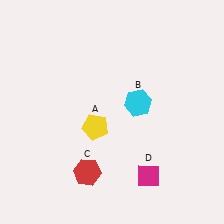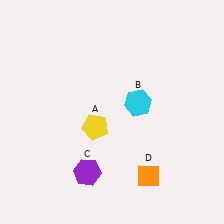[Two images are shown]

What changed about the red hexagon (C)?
In Image 1, C is red. In Image 2, it changed to purple.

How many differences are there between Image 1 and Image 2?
There are 2 differences between the two images.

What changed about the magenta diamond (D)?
In Image 1, D is magenta. In Image 2, it changed to orange.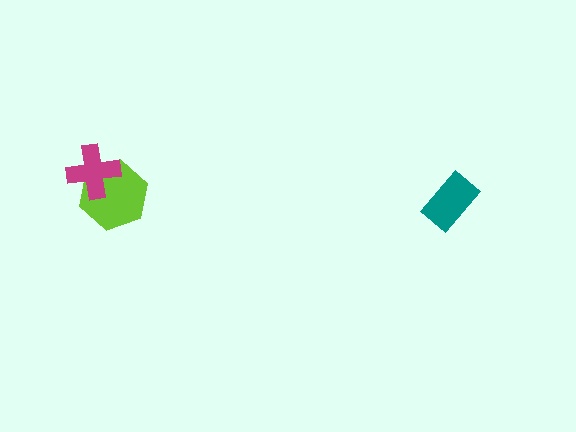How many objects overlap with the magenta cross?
1 object overlaps with the magenta cross.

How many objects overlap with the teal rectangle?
0 objects overlap with the teal rectangle.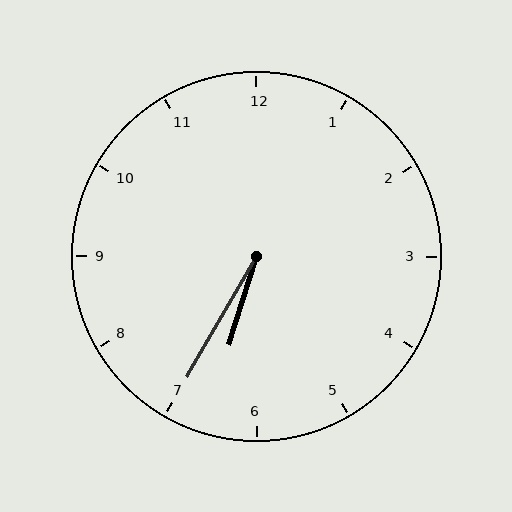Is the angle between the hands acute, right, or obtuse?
It is acute.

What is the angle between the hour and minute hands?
Approximately 12 degrees.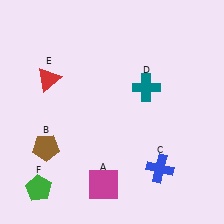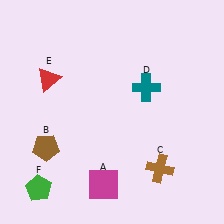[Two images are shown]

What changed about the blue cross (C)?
In Image 1, C is blue. In Image 2, it changed to brown.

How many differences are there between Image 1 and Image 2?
There is 1 difference between the two images.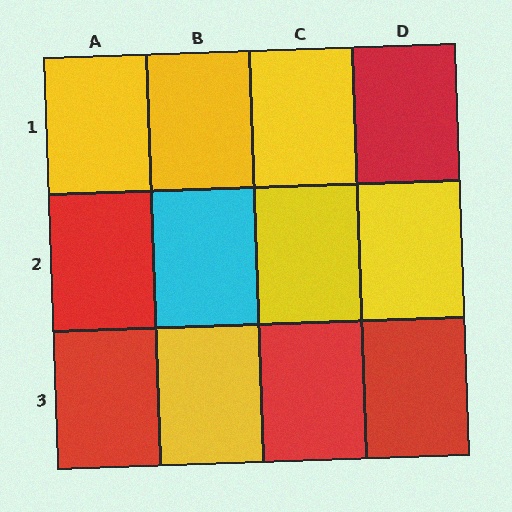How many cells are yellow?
6 cells are yellow.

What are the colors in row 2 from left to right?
Red, cyan, yellow, yellow.